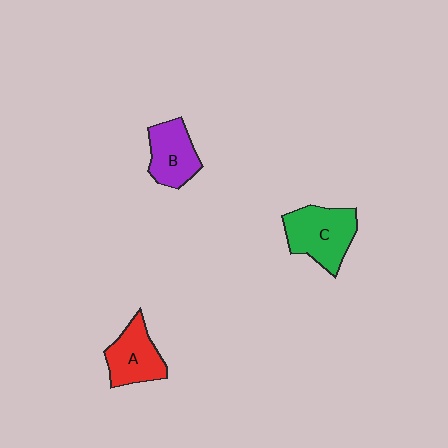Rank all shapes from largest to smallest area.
From largest to smallest: C (green), A (red), B (purple).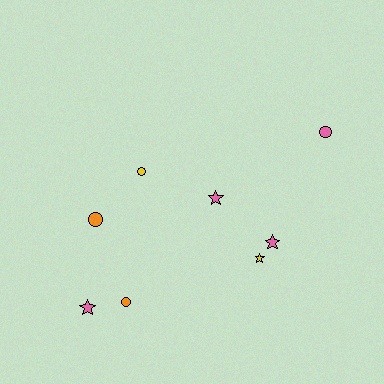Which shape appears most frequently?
Circle, with 4 objects.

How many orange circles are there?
There are 2 orange circles.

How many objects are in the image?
There are 8 objects.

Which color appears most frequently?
Pink, with 4 objects.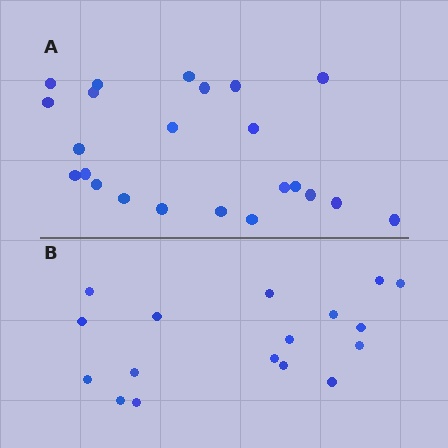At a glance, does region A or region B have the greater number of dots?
Region A (the top region) has more dots.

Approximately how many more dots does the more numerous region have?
Region A has about 6 more dots than region B.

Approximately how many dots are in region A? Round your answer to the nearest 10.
About 20 dots. (The exact count is 23, which rounds to 20.)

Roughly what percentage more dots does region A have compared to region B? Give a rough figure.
About 35% more.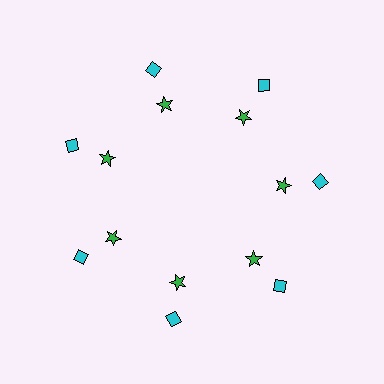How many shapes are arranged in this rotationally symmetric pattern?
There are 14 shapes, arranged in 7 groups of 2.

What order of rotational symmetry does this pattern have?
This pattern has 7-fold rotational symmetry.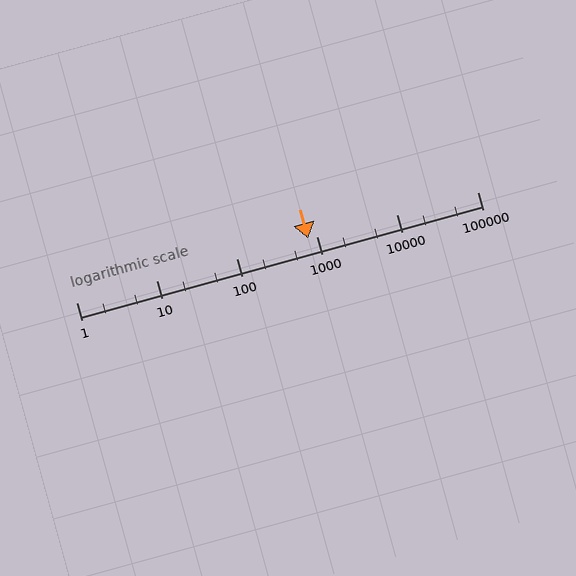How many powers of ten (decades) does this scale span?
The scale spans 5 decades, from 1 to 100000.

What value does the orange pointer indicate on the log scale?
The pointer indicates approximately 780.